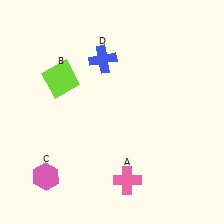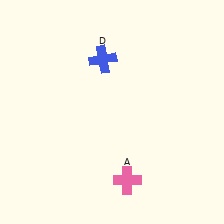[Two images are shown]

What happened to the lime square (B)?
The lime square (B) was removed in Image 2. It was in the top-left area of Image 1.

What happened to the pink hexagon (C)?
The pink hexagon (C) was removed in Image 2. It was in the bottom-left area of Image 1.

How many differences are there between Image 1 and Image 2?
There are 2 differences between the two images.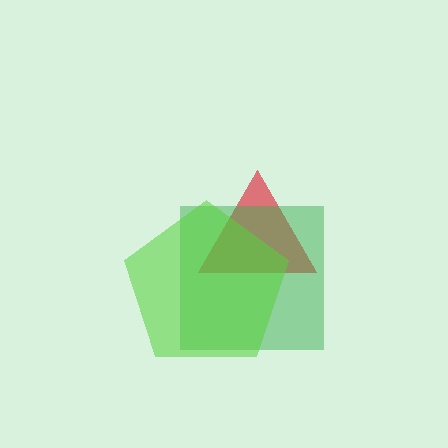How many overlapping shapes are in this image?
There are 3 overlapping shapes in the image.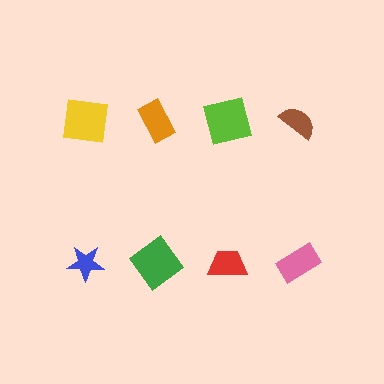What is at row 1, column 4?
A brown semicircle.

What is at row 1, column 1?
A yellow square.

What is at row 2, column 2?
A green diamond.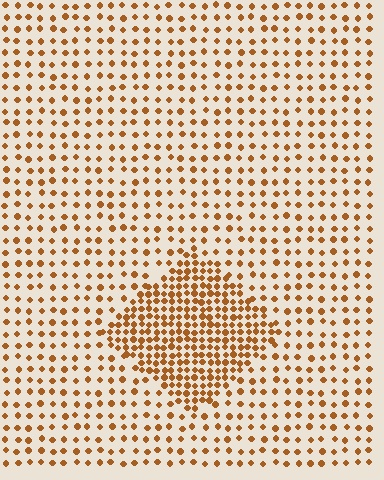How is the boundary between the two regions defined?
The boundary is defined by a change in element density (approximately 2.4x ratio). All elements are the same color, size, and shape.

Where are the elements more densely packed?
The elements are more densely packed inside the diamond boundary.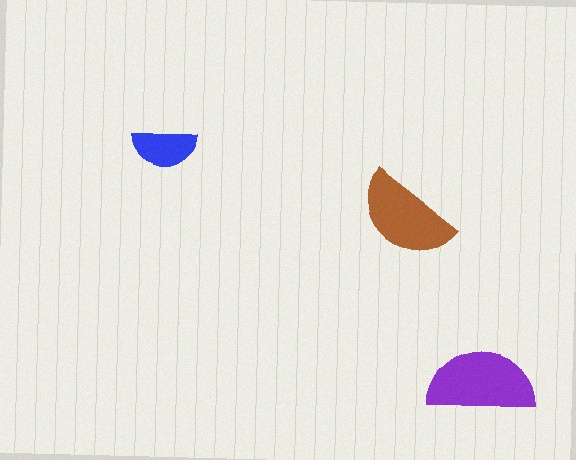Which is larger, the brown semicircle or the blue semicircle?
The brown one.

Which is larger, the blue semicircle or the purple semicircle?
The purple one.